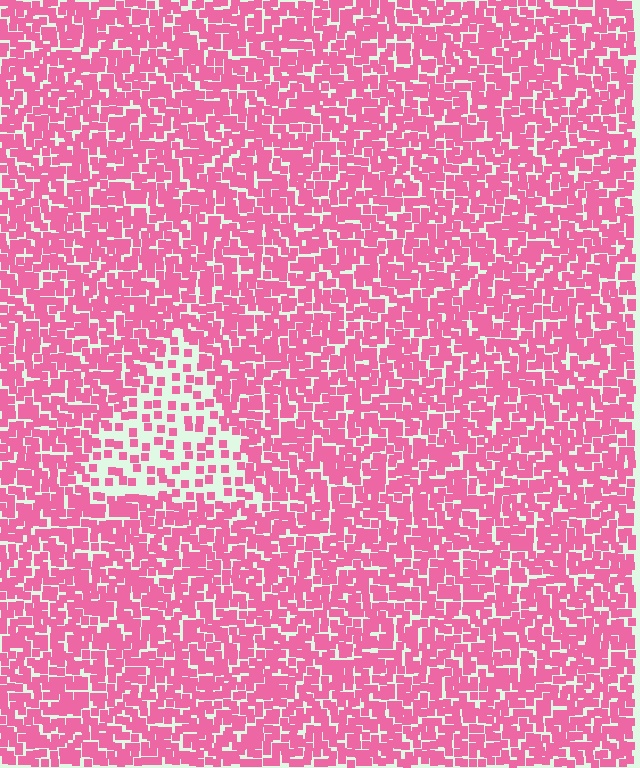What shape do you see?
I see a triangle.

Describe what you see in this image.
The image contains small pink elements arranged at two different densities. A triangle-shaped region is visible where the elements are less densely packed than the surrounding area.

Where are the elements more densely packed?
The elements are more densely packed outside the triangle boundary.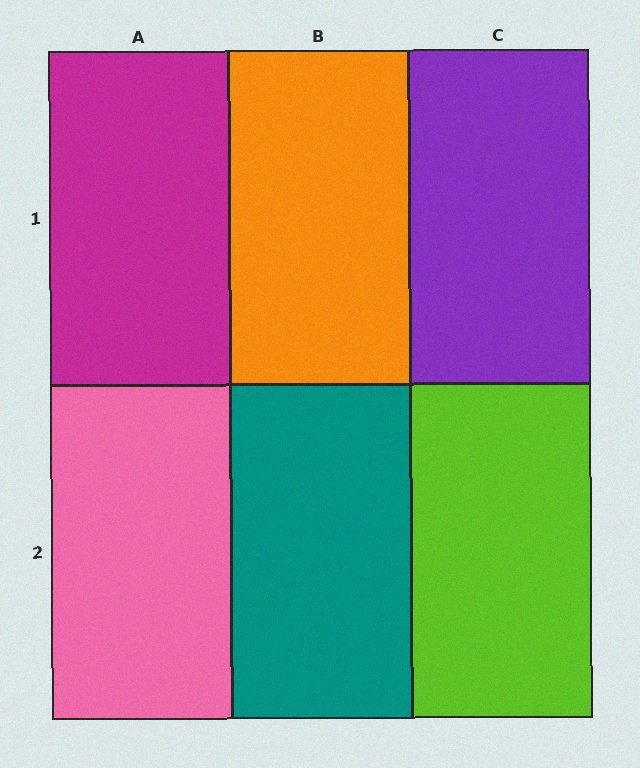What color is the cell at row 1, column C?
Purple.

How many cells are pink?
1 cell is pink.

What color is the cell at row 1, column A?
Magenta.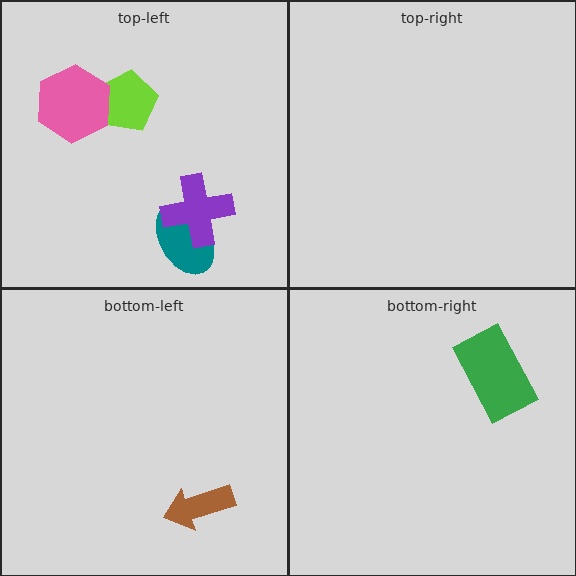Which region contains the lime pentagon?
The top-left region.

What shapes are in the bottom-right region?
The green rectangle.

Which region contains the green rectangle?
The bottom-right region.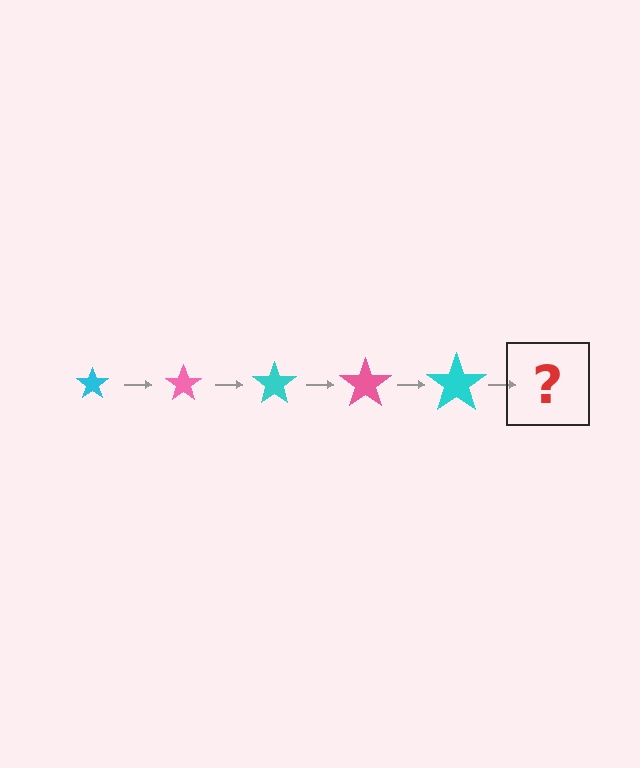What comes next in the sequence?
The next element should be a pink star, larger than the previous one.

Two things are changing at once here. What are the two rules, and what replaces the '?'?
The two rules are that the star grows larger each step and the color cycles through cyan and pink. The '?' should be a pink star, larger than the previous one.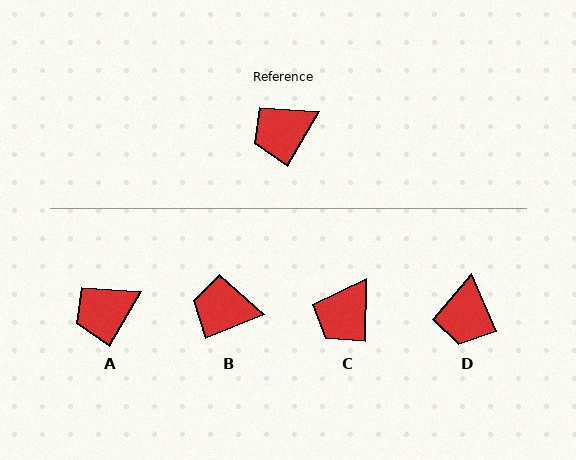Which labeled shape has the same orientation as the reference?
A.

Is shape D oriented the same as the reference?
No, it is off by about 54 degrees.